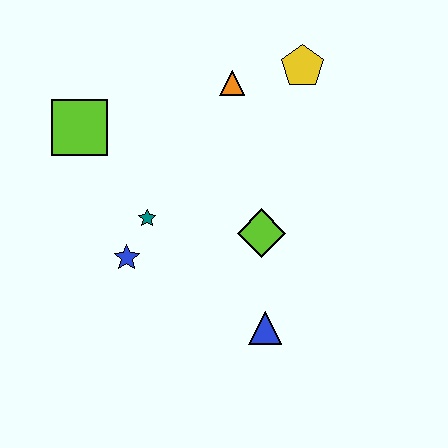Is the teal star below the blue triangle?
No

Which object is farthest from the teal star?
The yellow pentagon is farthest from the teal star.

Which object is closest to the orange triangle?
The yellow pentagon is closest to the orange triangle.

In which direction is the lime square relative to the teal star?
The lime square is above the teal star.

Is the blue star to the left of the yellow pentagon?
Yes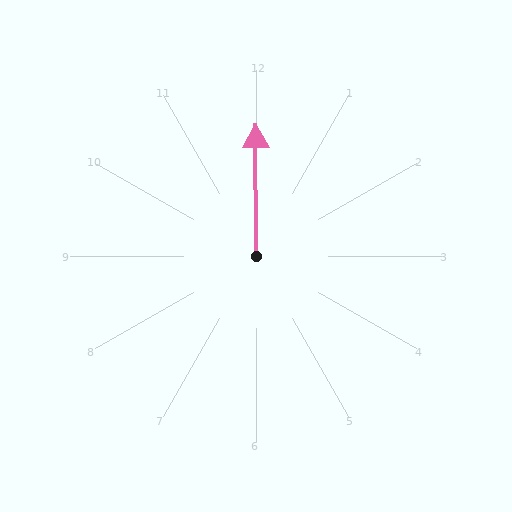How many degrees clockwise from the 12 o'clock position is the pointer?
Approximately 360 degrees.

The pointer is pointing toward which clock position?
Roughly 12 o'clock.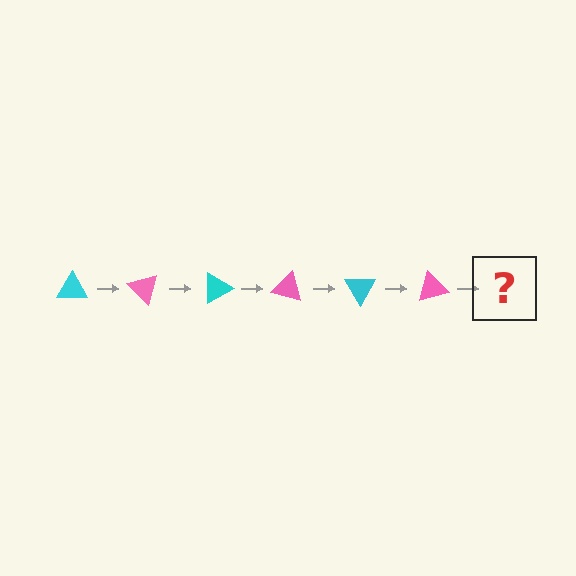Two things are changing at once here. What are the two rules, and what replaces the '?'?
The two rules are that it rotates 45 degrees each step and the color cycles through cyan and pink. The '?' should be a cyan triangle, rotated 270 degrees from the start.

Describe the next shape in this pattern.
It should be a cyan triangle, rotated 270 degrees from the start.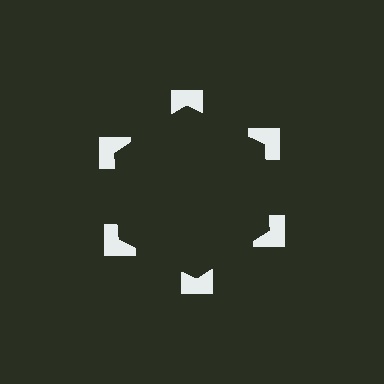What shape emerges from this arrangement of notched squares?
An illusory hexagon — its edges are inferred from the aligned wedge cuts in the notched squares, not physically drawn.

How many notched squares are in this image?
There are 6 — one at each vertex of the illusory hexagon.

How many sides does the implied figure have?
6 sides.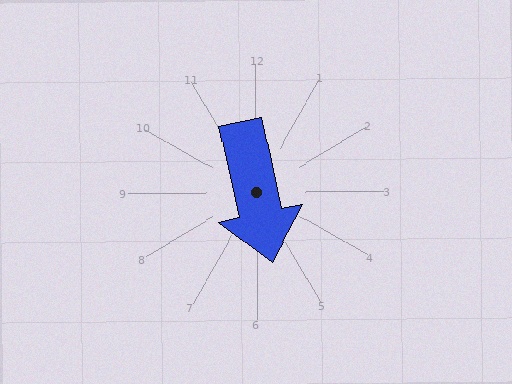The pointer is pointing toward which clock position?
Roughly 6 o'clock.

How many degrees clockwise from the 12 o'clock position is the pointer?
Approximately 168 degrees.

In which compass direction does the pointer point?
South.